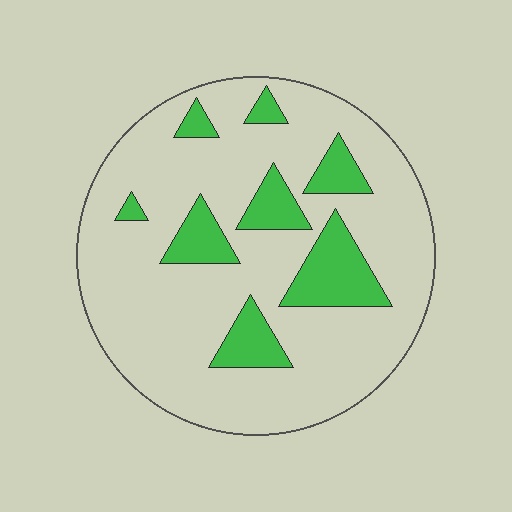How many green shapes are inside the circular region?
8.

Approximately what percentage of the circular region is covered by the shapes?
Approximately 20%.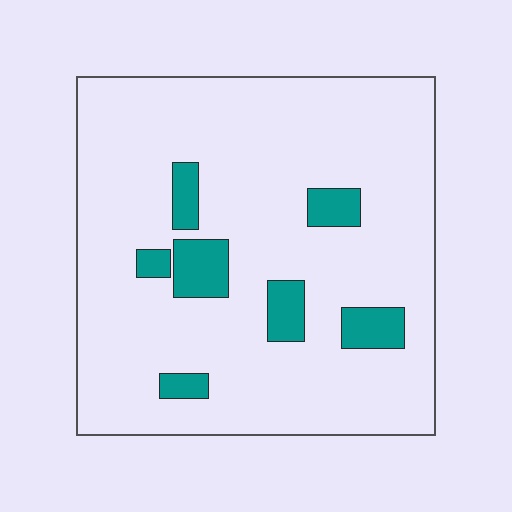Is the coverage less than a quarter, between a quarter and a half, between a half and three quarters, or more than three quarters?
Less than a quarter.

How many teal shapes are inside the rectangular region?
7.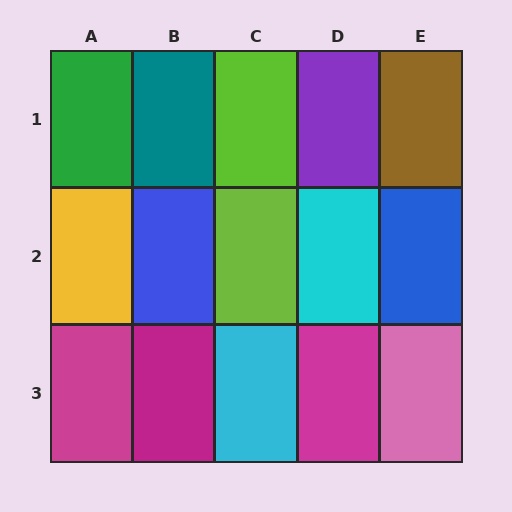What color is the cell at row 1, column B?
Teal.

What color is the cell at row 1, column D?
Purple.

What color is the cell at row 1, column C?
Lime.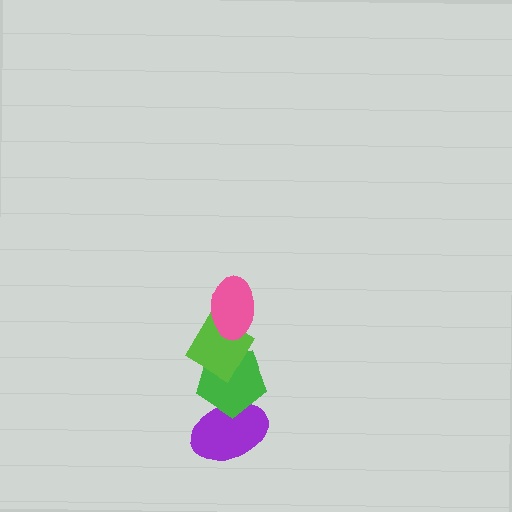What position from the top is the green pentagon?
The green pentagon is 3rd from the top.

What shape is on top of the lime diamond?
The pink ellipse is on top of the lime diamond.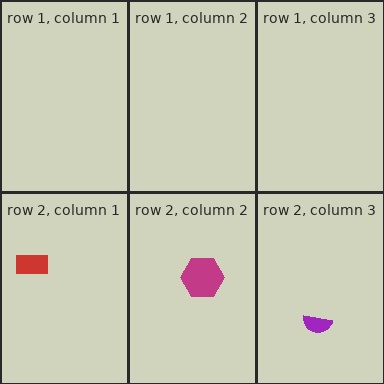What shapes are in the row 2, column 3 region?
The purple semicircle.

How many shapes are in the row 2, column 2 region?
1.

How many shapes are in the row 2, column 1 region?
1.